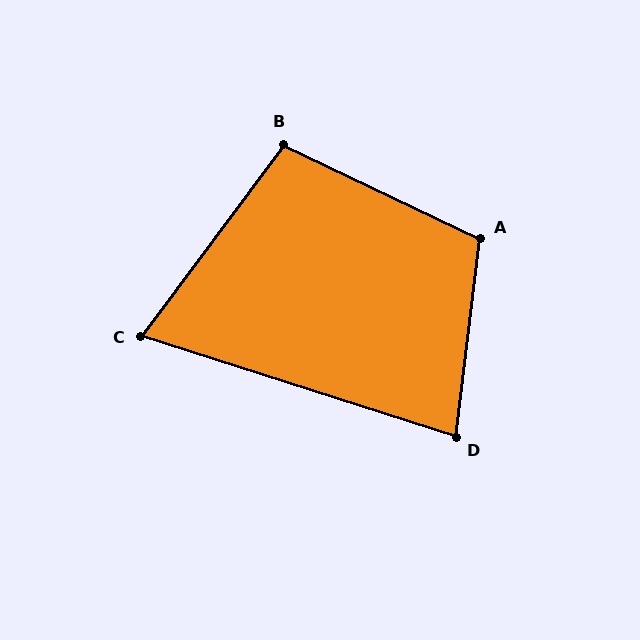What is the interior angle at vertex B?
Approximately 101 degrees (obtuse).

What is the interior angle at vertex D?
Approximately 79 degrees (acute).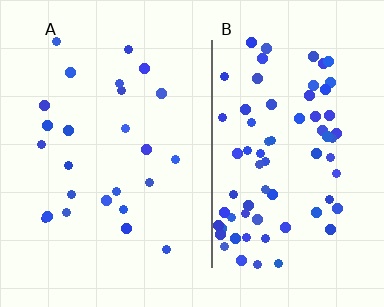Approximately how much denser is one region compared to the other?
Approximately 3.0× — region B over region A.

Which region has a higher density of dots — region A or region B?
B (the right).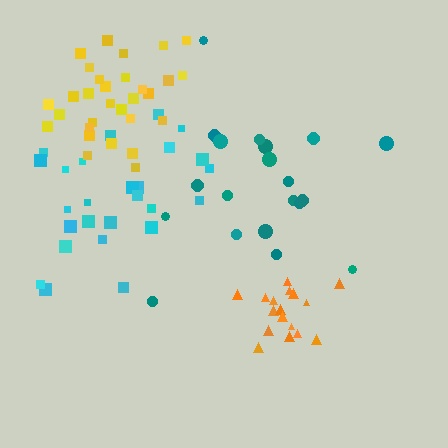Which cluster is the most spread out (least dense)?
Teal.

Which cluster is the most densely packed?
Orange.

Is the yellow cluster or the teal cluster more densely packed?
Yellow.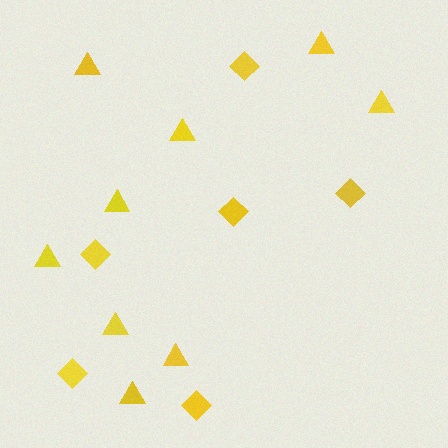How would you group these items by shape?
There are 2 groups: one group of diamonds (6) and one group of triangles (9).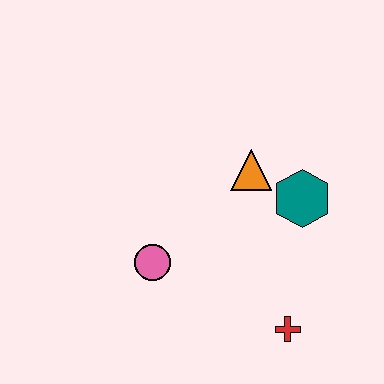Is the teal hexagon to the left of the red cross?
No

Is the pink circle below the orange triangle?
Yes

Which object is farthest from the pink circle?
The teal hexagon is farthest from the pink circle.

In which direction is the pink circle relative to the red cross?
The pink circle is to the left of the red cross.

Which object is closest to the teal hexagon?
The orange triangle is closest to the teal hexagon.